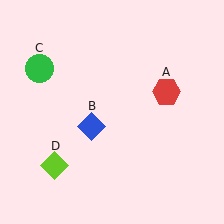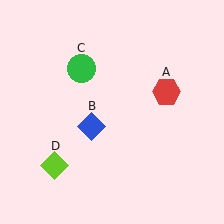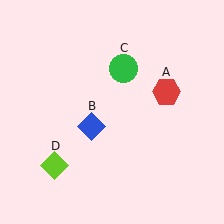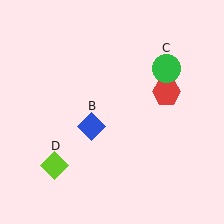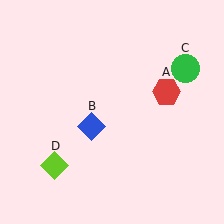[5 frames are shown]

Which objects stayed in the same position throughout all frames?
Red hexagon (object A) and blue diamond (object B) and lime diamond (object D) remained stationary.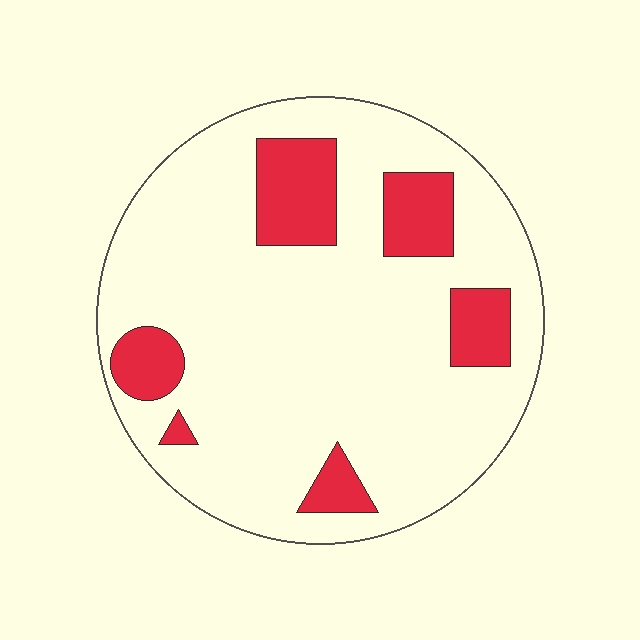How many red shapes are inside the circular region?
6.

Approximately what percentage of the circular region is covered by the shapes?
Approximately 20%.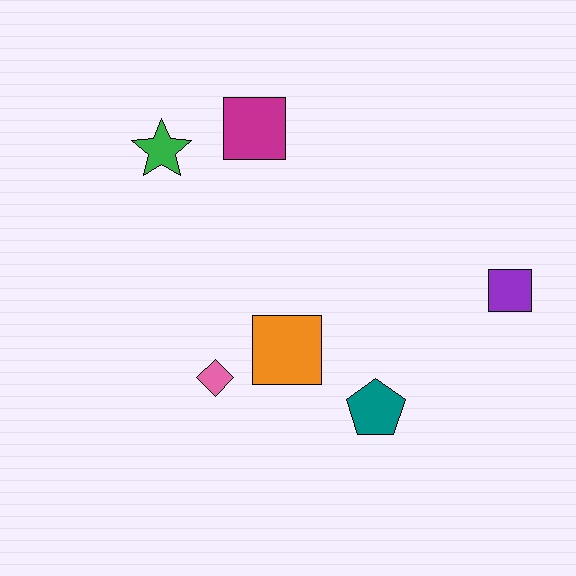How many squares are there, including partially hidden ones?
There are 3 squares.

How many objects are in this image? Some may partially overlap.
There are 6 objects.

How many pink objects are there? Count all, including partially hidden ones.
There is 1 pink object.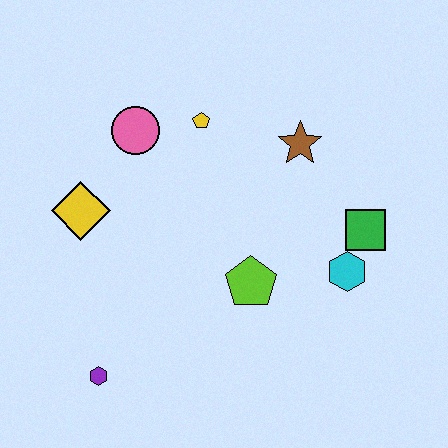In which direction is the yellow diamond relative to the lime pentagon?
The yellow diamond is to the left of the lime pentagon.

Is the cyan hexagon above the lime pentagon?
Yes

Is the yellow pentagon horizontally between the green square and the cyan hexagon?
No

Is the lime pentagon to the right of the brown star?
No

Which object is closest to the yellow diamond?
The pink circle is closest to the yellow diamond.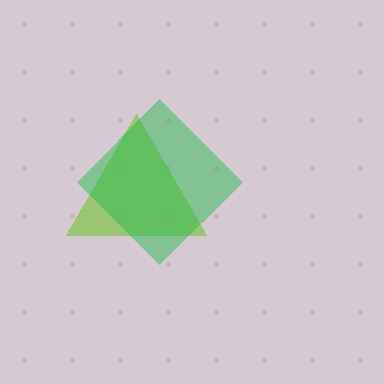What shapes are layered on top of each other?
The layered shapes are: a lime triangle, a green diamond.